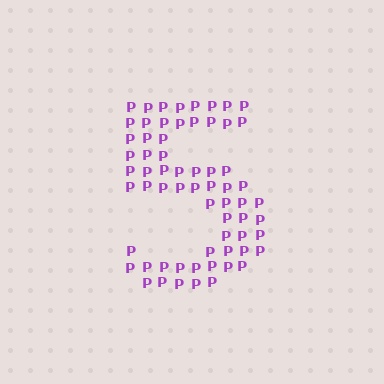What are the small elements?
The small elements are letter P's.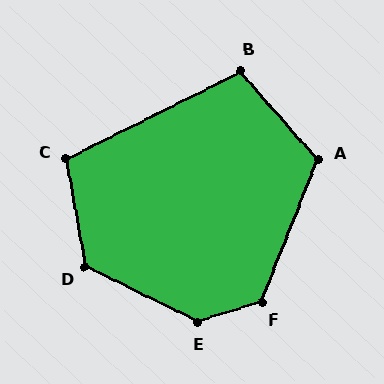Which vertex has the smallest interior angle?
B, at approximately 105 degrees.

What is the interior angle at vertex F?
Approximately 129 degrees (obtuse).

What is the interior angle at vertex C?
Approximately 107 degrees (obtuse).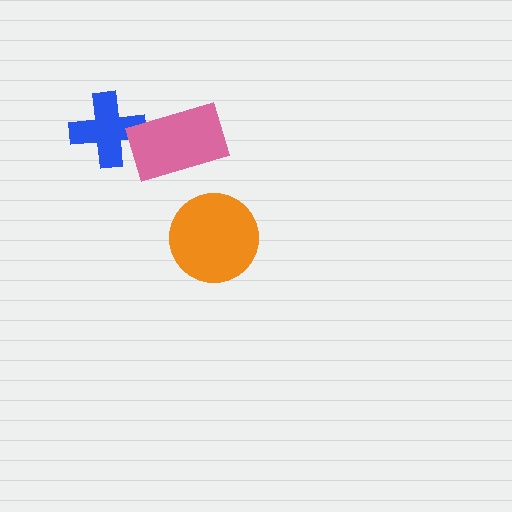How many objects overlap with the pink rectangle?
1 object overlaps with the pink rectangle.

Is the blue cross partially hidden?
Yes, it is partially covered by another shape.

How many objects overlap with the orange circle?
0 objects overlap with the orange circle.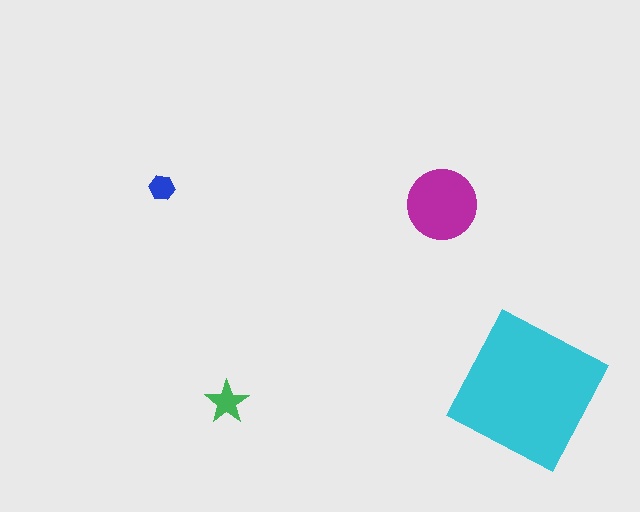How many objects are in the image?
There are 4 objects in the image.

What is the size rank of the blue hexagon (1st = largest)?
4th.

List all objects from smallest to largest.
The blue hexagon, the green star, the magenta circle, the cyan square.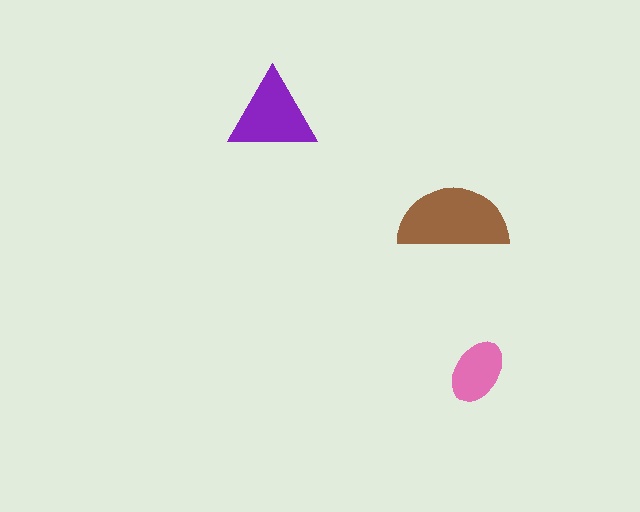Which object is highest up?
The purple triangle is topmost.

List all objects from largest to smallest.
The brown semicircle, the purple triangle, the pink ellipse.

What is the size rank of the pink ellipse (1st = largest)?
3rd.